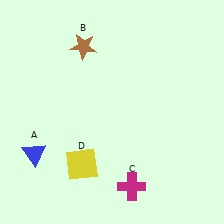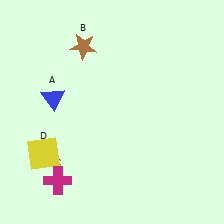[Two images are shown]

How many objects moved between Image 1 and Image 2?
3 objects moved between the two images.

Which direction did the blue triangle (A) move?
The blue triangle (A) moved up.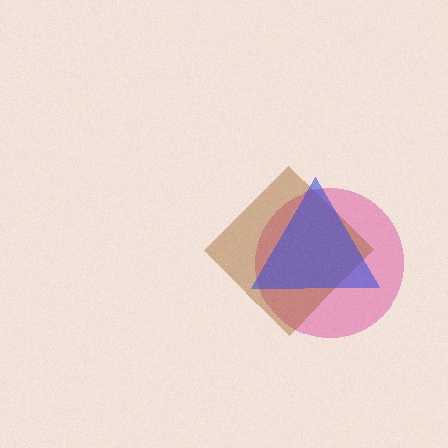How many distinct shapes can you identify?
There are 3 distinct shapes: a pink circle, a brown diamond, a blue triangle.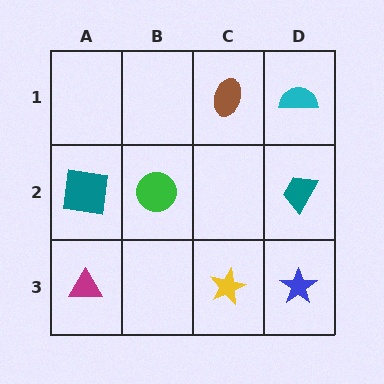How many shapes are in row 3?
3 shapes.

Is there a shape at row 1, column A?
No, that cell is empty.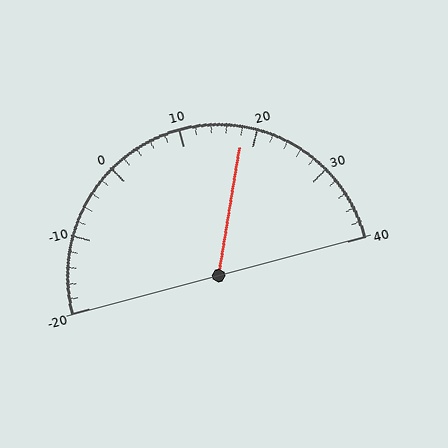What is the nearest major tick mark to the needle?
The nearest major tick mark is 20.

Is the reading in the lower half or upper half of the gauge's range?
The reading is in the upper half of the range (-20 to 40).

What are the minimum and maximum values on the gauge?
The gauge ranges from -20 to 40.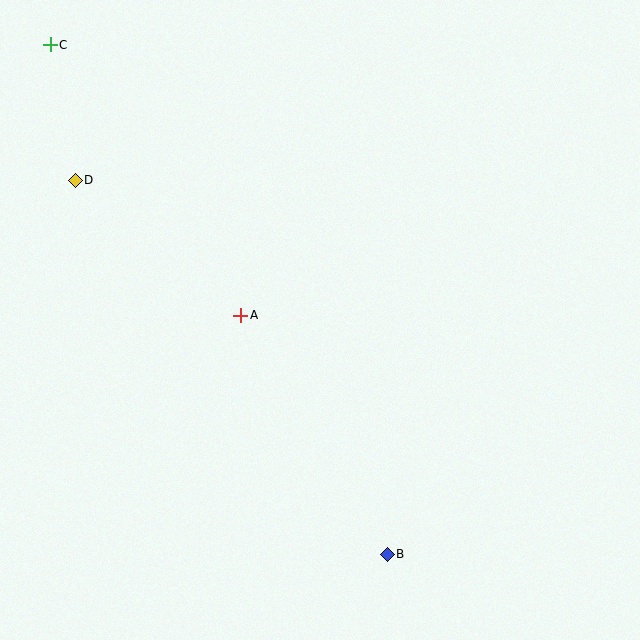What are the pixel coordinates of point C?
Point C is at (50, 45).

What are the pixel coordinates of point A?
Point A is at (241, 315).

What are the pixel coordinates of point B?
Point B is at (387, 554).